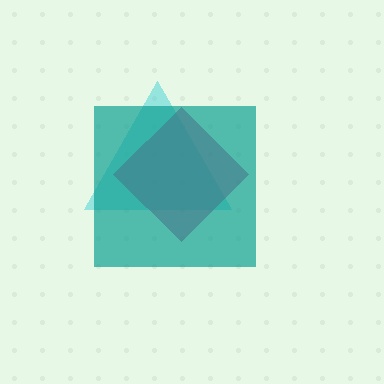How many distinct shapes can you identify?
There are 3 distinct shapes: a cyan triangle, a magenta diamond, a teal square.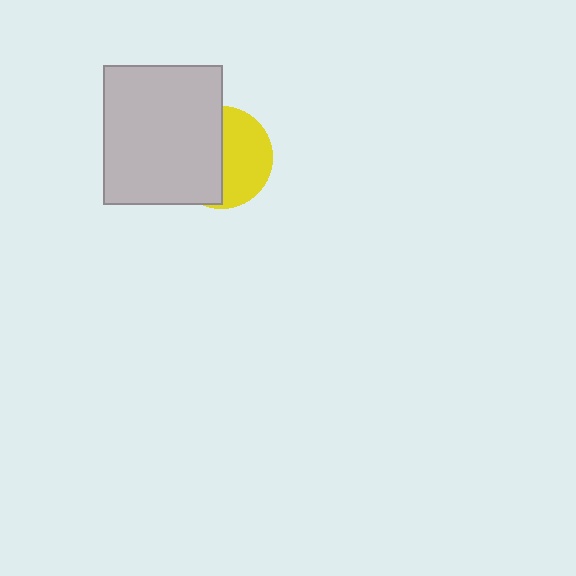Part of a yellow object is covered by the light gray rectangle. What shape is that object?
It is a circle.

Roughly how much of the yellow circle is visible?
About half of it is visible (roughly 48%).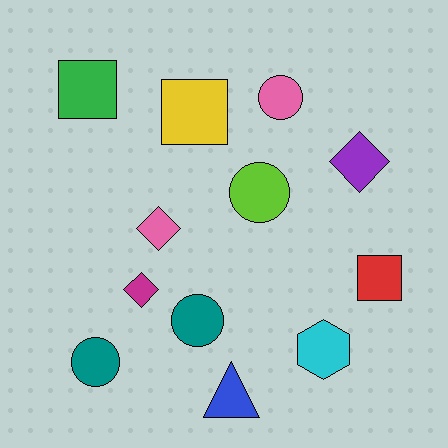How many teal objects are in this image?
There are 2 teal objects.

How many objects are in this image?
There are 12 objects.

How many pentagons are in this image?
There are no pentagons.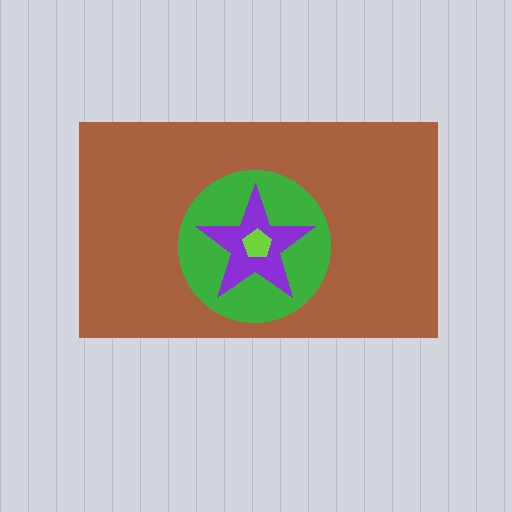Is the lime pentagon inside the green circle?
Yes.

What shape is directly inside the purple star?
The lime pentagon.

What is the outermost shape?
The brown rectangle.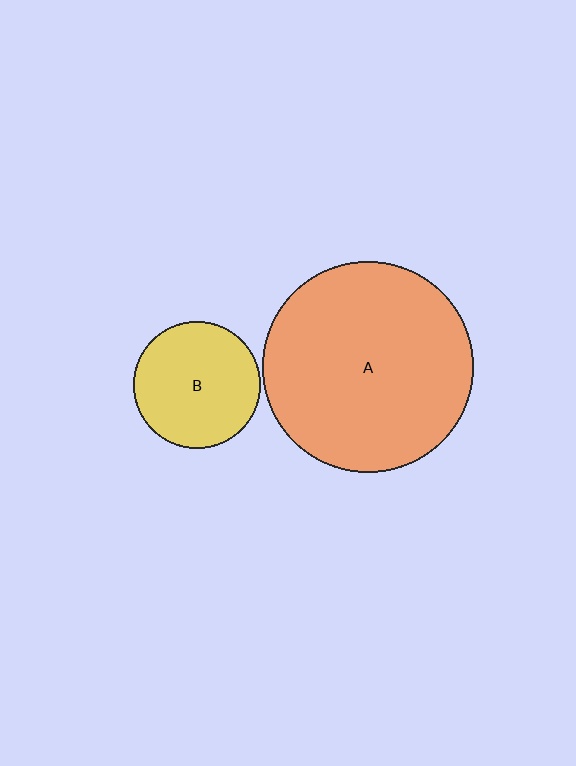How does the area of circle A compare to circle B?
Approximately 2.8 times.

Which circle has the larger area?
Circle A (orange).